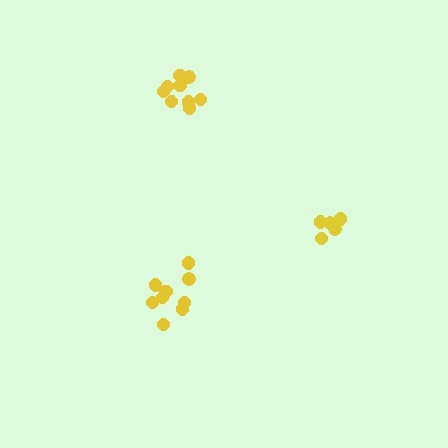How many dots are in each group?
Group 1: 10 dots, Group 2: 5 dots, Group 3: 9 dots (24 total).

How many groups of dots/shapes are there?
There are 3 groups.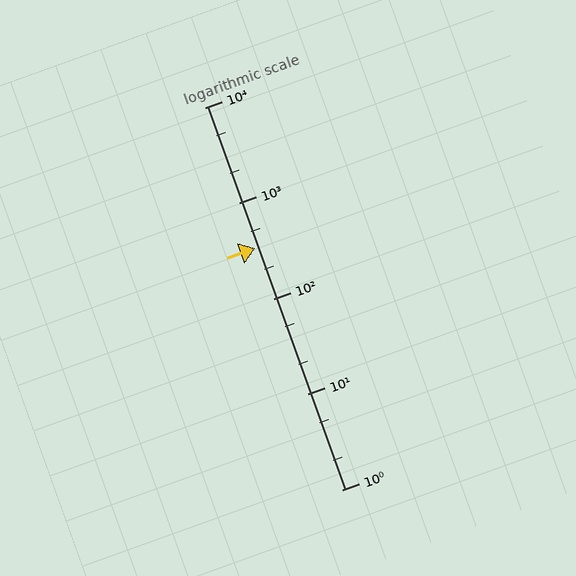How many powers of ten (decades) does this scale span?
The scale spans 4 decades, from 1 to 10000.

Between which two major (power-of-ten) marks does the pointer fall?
The pointer is between 100 and 1000.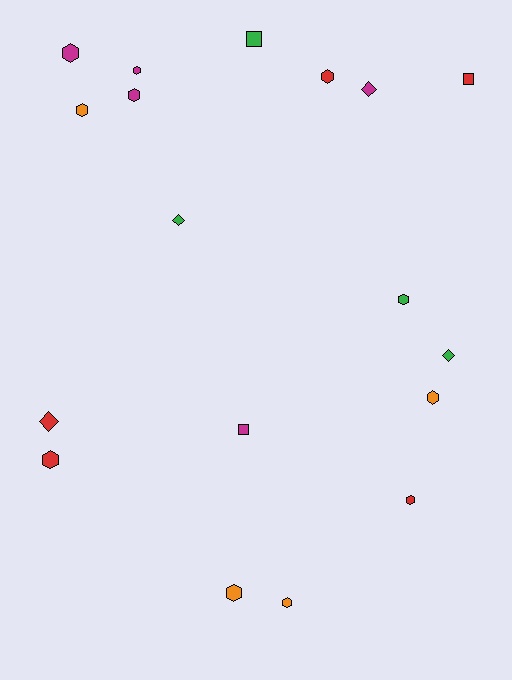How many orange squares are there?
There are no orange squares.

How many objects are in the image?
There are 18 objects.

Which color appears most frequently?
Magenta, with 5 objects.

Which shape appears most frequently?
Hexagon, with 11 objects.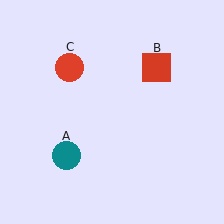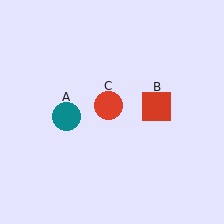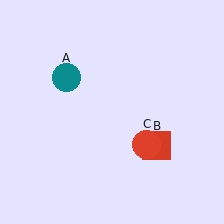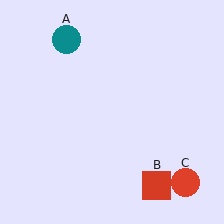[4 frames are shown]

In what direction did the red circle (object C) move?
The red circle (object C) moved down and to the right.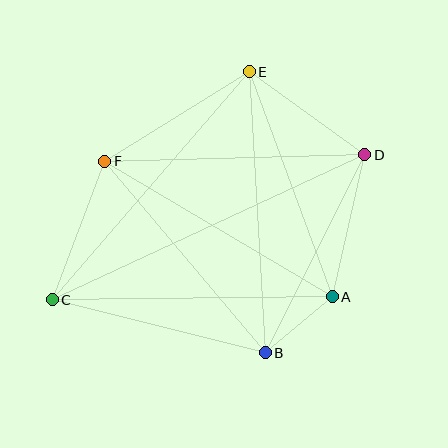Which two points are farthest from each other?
Points C and D are farthest from each other.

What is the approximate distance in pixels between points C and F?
The distance between C and F is approximately 148 pixels.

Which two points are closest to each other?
Points A and B are closest to each other.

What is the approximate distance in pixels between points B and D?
The distance between B and D is approximately 221 pixels.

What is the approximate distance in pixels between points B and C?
The distance between B and C is approximately 220 pixels.